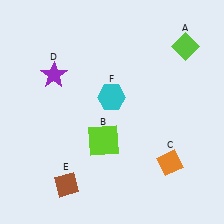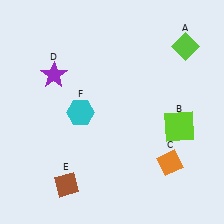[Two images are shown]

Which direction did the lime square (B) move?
The lime square (B) moved right.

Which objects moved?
The objects that moved are: the lime square (B), the cyan hexagon (F).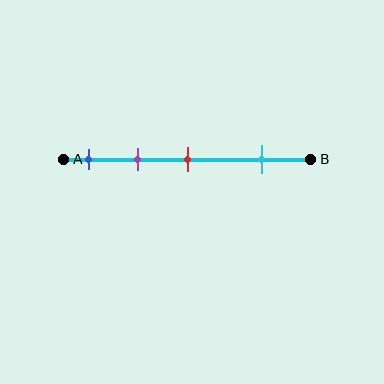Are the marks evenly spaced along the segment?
No, the marks are not evenly spaced.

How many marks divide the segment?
There are 4 marks dividing the segment.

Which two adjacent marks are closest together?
The blue and purple marks are the closest adjacent pair.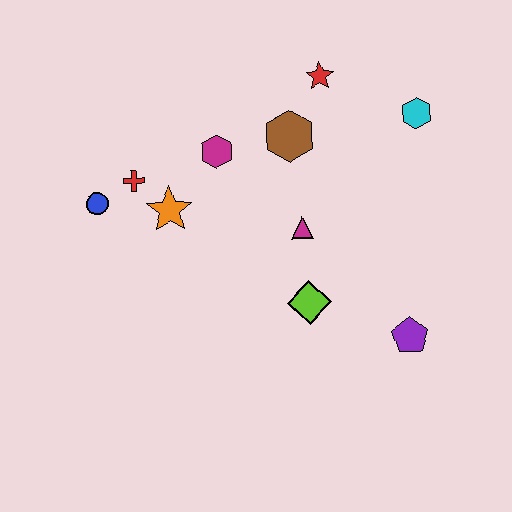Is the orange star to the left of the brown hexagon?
Yes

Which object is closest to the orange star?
The red cross is closest to the orange star.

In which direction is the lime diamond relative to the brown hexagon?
The lime diamond is below the brown hexagon.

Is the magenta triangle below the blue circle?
Yes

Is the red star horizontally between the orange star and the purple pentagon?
Yes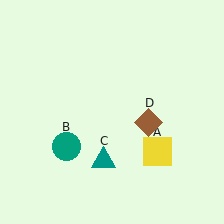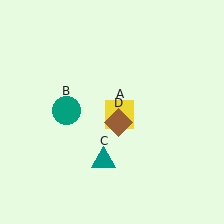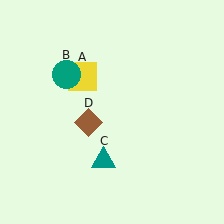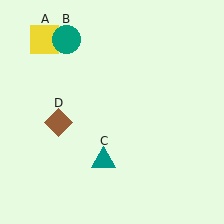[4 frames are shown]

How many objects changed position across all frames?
3 objects changed position: yellow square (object A), teal circle (object B), brown diamond (object D).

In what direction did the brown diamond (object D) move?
The brown diamond (object D) moved left.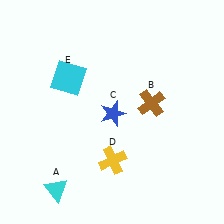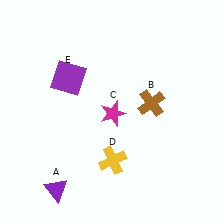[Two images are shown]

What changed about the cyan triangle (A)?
In Image 1, A is cyan. In Image 2, it changed to purple.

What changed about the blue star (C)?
In Image 1, C is blue. In Image 2, it changed to magenta.